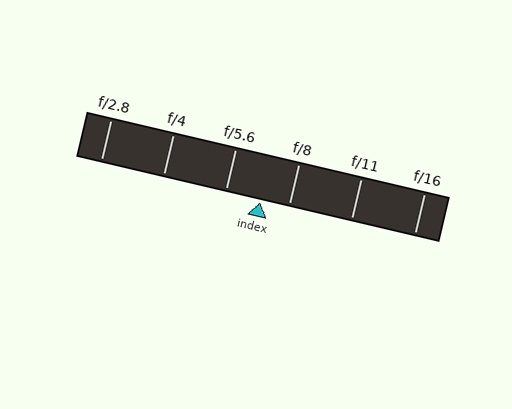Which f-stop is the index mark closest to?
The index mark is closest to f/8.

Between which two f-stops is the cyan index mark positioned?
The index mark is between f/5.6 and f/8.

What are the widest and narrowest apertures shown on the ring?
The widest aperture shown is f/2.8 and the narrowest is f/16.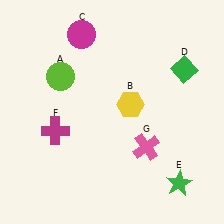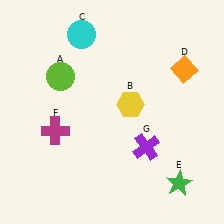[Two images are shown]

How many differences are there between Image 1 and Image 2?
There are 3 differences between the two images.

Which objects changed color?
C changed from magenta to cyan. D changed from green to orange. G changed from pink to purple.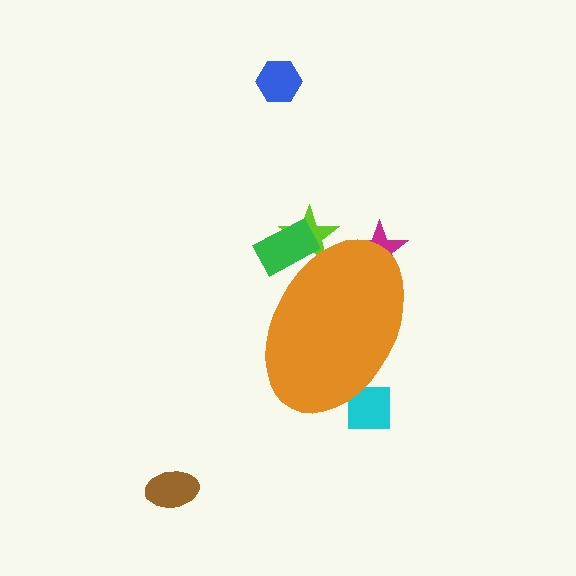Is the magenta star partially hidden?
Yes, the magenta star is partially hidden behind the orange ellipse.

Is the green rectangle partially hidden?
Yes, the green rectangle is partially hidden behind the orange ellipse.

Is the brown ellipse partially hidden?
No, the brown ellipse is fully visible.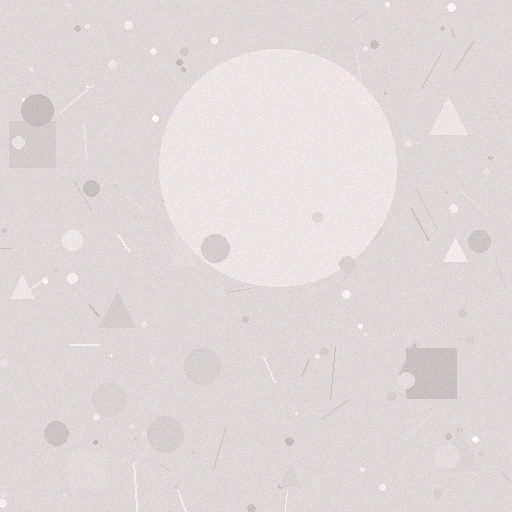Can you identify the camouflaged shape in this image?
The camouflaged shape is a circle.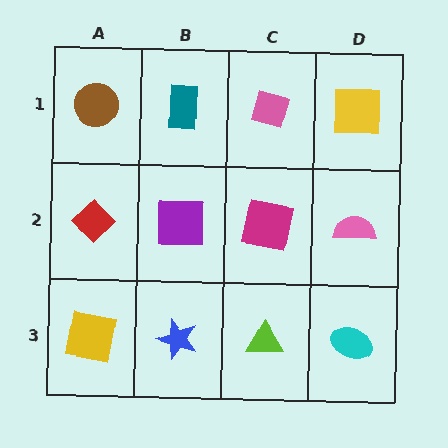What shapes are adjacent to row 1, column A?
A red diamond (row 2, column A), a teal rectangle (row 1, column B).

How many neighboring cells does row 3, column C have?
3.